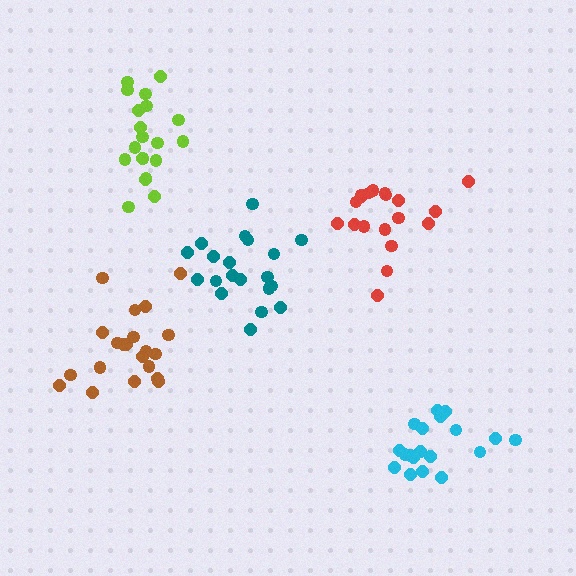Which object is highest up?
The lime cluster is topmost.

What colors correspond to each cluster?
The clusters are colored: teal, brown, cyan, red, lime.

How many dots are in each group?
Group 1: 20 dots, Group 2: 21 dots, Group 3: 19 dots, Group 4: 19 dots, Group 5: 20 dots (99 total).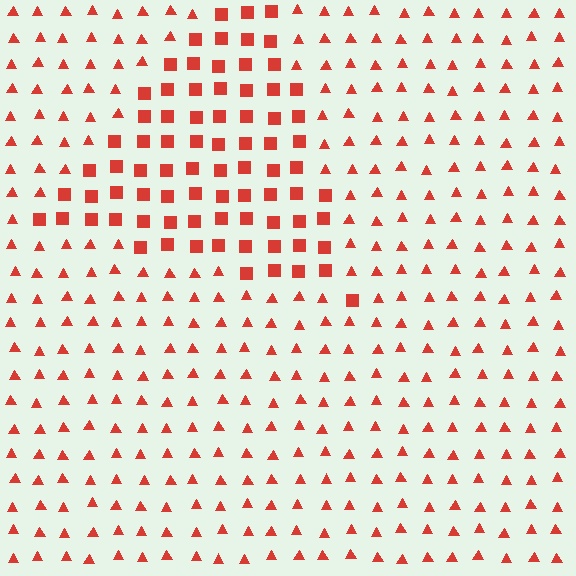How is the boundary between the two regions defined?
The boundary is defined by a change in element shape: squares inside vs. triangles outside. All elements share the same color and spacing.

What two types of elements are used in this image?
The image uses squares inside the triangle region and triangles outside it.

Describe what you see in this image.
The image is filled with small red elements arranged in a uniform grid. A triangle-shaped region contains squares, while the surrounding area contains triangles. The boundary is defined purely by the change in element shape.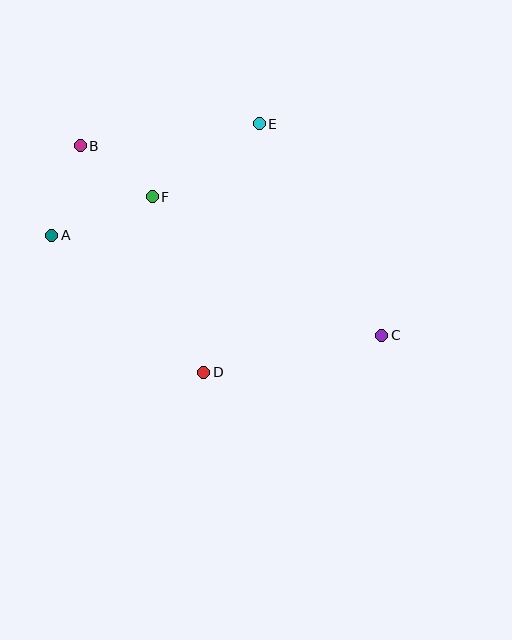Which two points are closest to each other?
Points B and F are closest to each other.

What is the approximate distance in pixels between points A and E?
The distance between A and E is approximately 235 pixels.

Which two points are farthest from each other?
Points B and C are farthest from each other.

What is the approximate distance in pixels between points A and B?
The distance between A and B is approximately 94 pixels.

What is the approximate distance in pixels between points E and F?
The distance between E and F is approximately 129 pixels.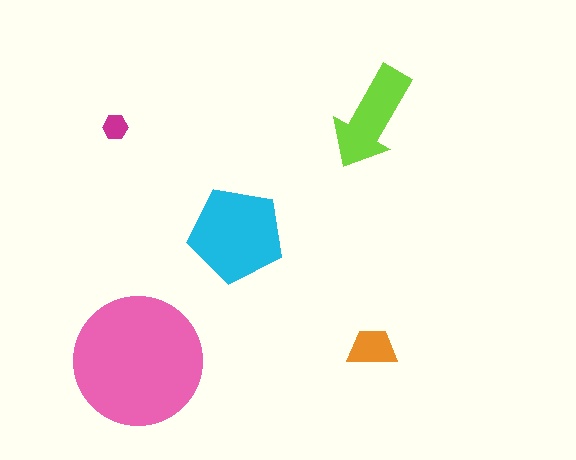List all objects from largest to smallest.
The pink circle, the cyan pentagon, the lime arrow, the orange trapezoid, the magenta hexagon.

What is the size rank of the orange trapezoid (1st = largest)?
4th.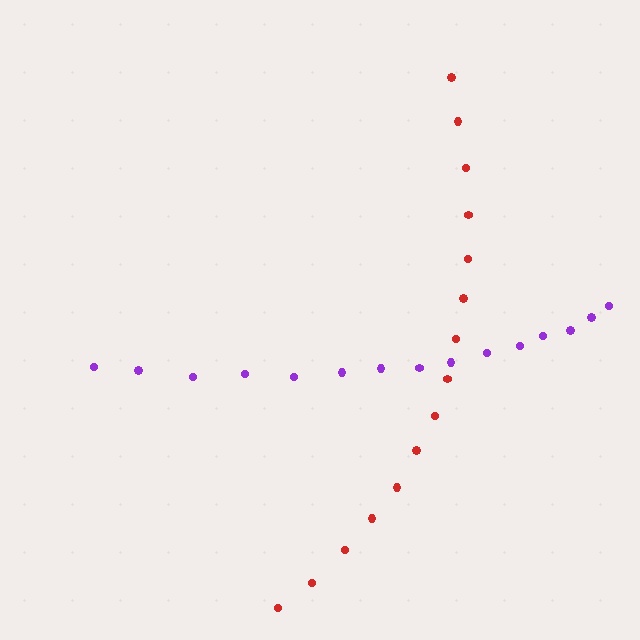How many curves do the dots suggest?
There are 2 distinct paths.